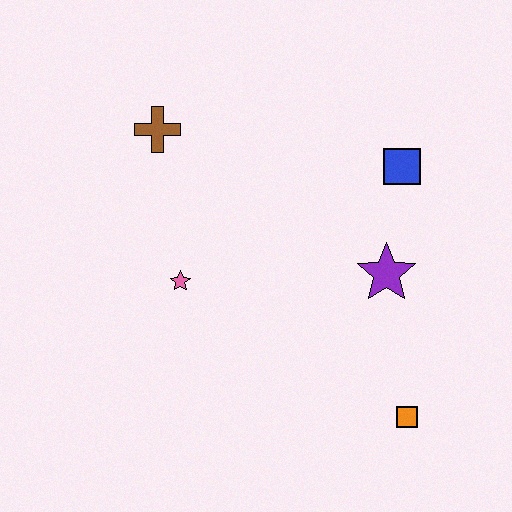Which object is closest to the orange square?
The purple star is closest to the orange square.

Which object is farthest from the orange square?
The brown cross is farthest from the orange square.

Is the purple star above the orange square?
Yes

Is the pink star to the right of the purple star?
No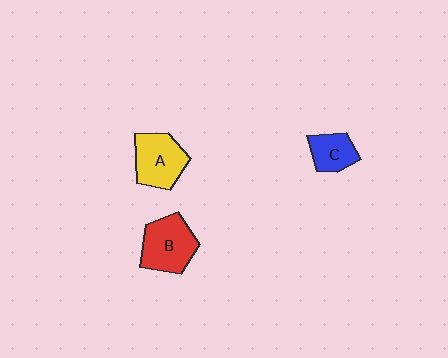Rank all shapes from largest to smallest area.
From largest to smallest: B (red), A (yellow), C (blue).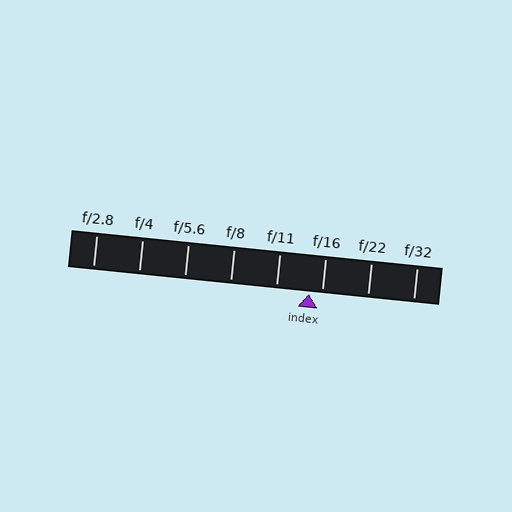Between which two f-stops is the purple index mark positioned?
The index mark is between f/11 and f/16.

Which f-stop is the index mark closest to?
The index mark is closest to f/16.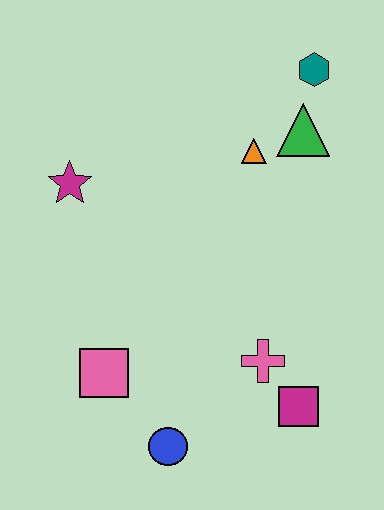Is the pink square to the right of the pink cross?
No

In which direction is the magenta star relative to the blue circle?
The magenta star is above the blue circle.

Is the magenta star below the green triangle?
Yes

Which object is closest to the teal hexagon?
The green triangle is closest to the teal hexagon.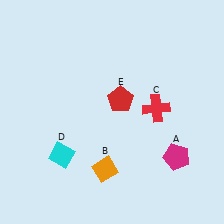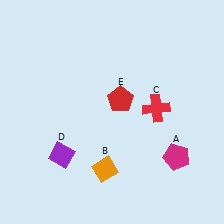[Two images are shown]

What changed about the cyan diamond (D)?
In Image 1, D is cyan. In Image 2, it changed to purple.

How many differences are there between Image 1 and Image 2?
There is 1 difference between the two images.